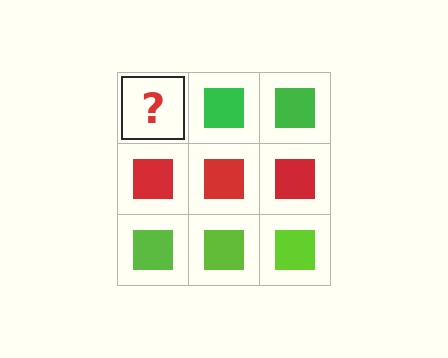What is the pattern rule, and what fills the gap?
The rule is that each row has a consistent color. The gap should be filled with a green square.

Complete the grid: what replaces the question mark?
The question mark should be replaced with a green square.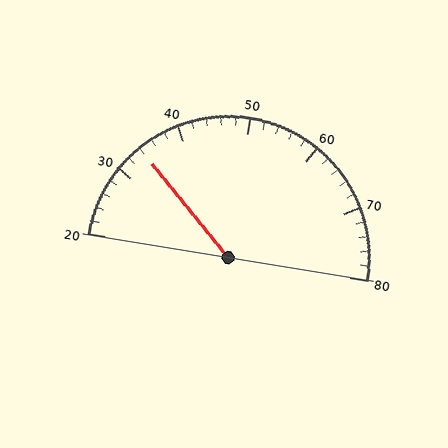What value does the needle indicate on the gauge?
The needle indicates approximately 34.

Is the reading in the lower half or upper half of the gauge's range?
The reading is in the lower half of the range (20 to 80).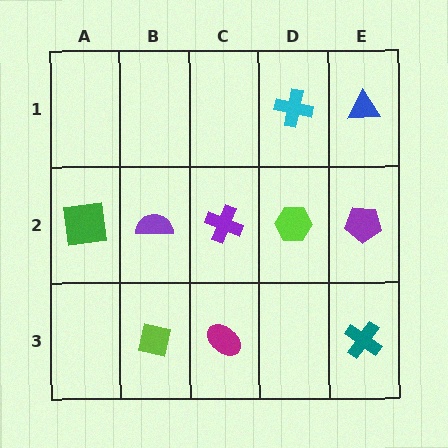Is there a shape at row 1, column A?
No, that cell is empty.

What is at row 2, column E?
A purple pentagon.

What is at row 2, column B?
A purple semicircle.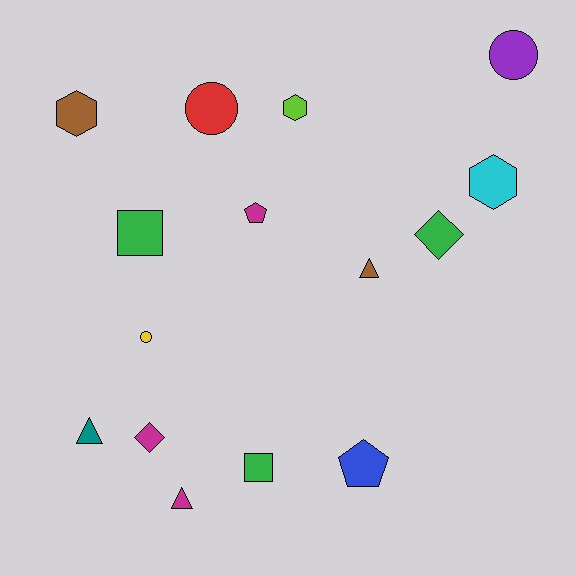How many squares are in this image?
There are 2 squares.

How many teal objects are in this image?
There is 1 teal object.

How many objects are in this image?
There are 15 objects.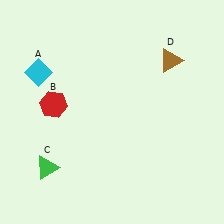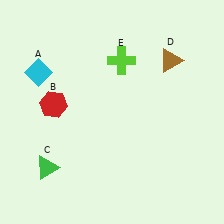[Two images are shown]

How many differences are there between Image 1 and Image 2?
There is 1 difference between the two images.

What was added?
A lime cross (E) was added in Image 2.